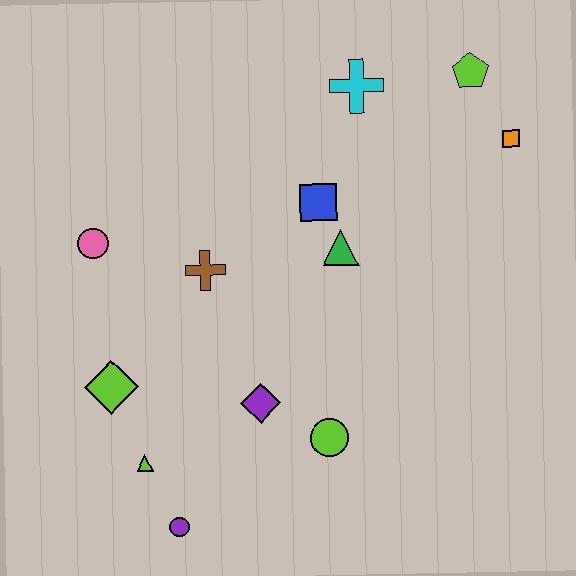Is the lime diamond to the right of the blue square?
No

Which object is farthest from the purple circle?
The lime pentagon is farthest from the purple circle.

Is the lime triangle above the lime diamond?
No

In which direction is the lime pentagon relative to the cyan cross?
The lime pentagon is to the right of the cyan cross.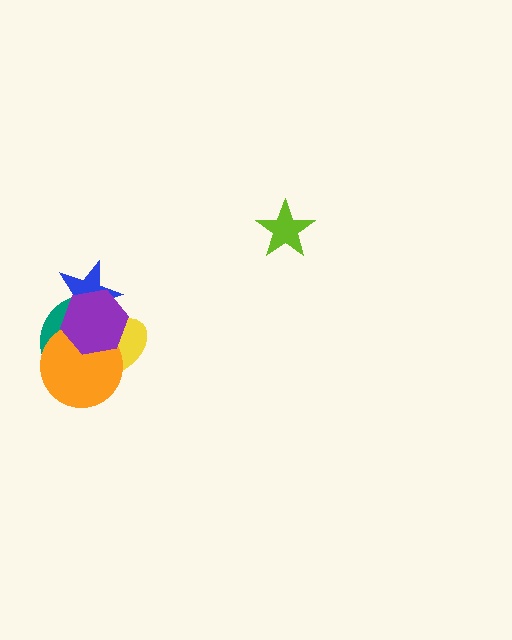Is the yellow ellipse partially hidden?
Yes, it is partially covered by another shape.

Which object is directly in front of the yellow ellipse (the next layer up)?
The orange circle is directly in front of the yellow ellipse.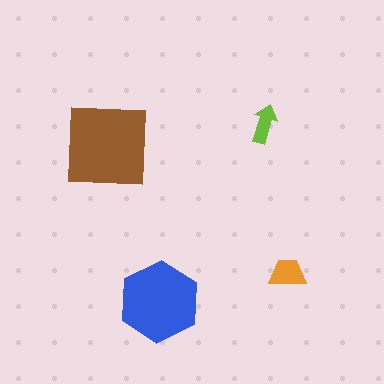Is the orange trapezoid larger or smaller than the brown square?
Smaller.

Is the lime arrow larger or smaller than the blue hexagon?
Smaller.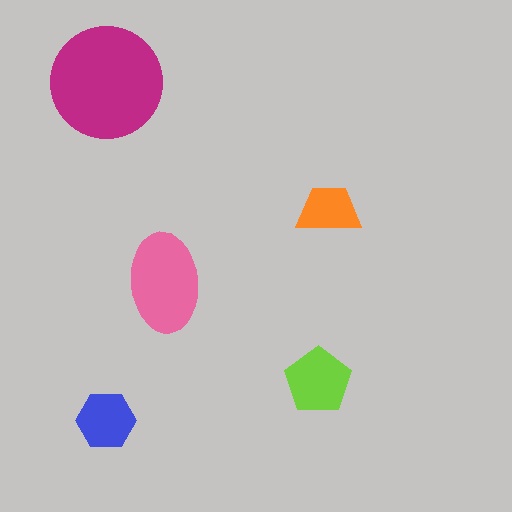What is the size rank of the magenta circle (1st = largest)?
1st.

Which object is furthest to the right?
The orange trapezoid is rightmost.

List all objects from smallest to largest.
The orange trapezoid, the blue hexagon, the lime pentagon, the pink ellipse, the magenta circle.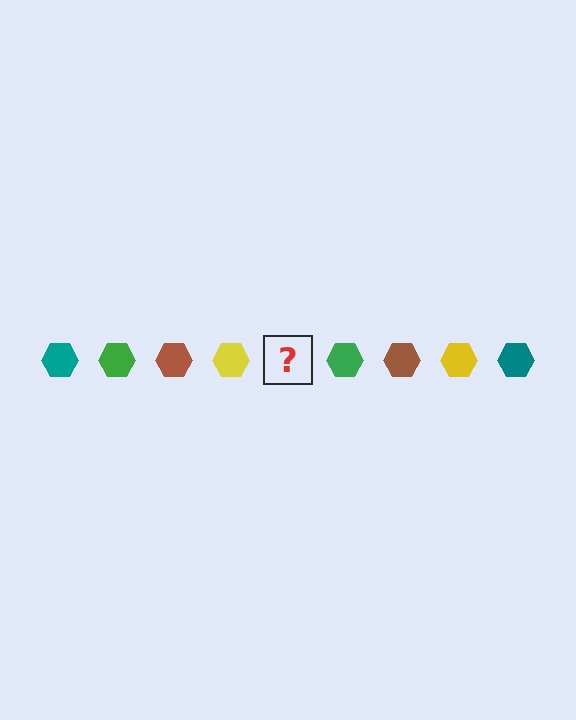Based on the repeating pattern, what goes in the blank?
The blank should be a teal hexagon.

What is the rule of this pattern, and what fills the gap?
The rule is that the pattern cycles through teal, green, brown, yellow hexagons. The gap should be filled with a teal hexagon.